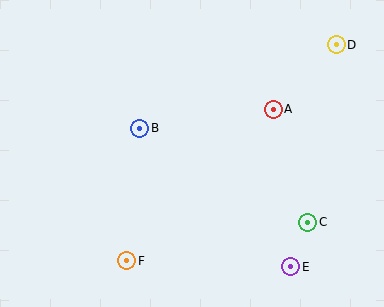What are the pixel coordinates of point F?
Point F is at (127, 261).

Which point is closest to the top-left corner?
Point B is closest to the top-left corner.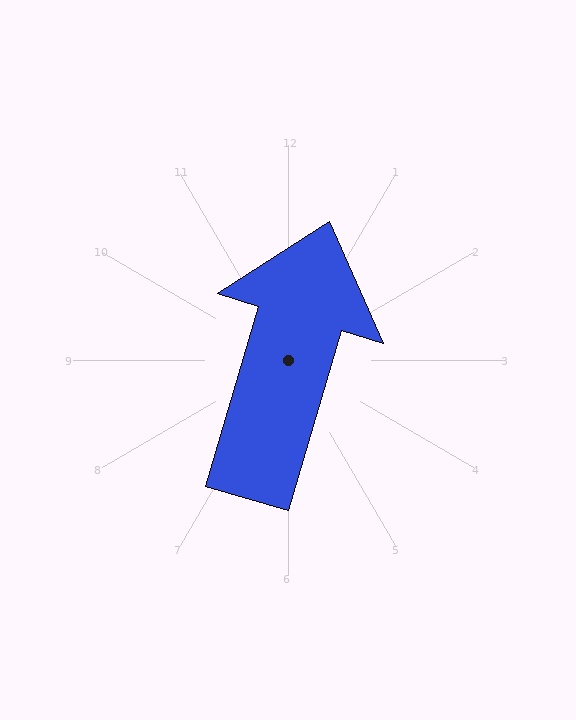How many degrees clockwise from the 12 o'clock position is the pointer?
Approximately 17 degrees.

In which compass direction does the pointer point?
North.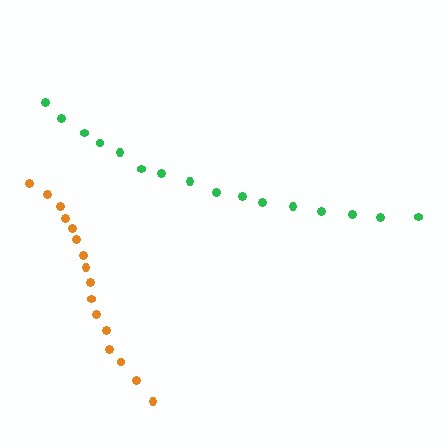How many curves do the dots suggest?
There are 2 distinct paths.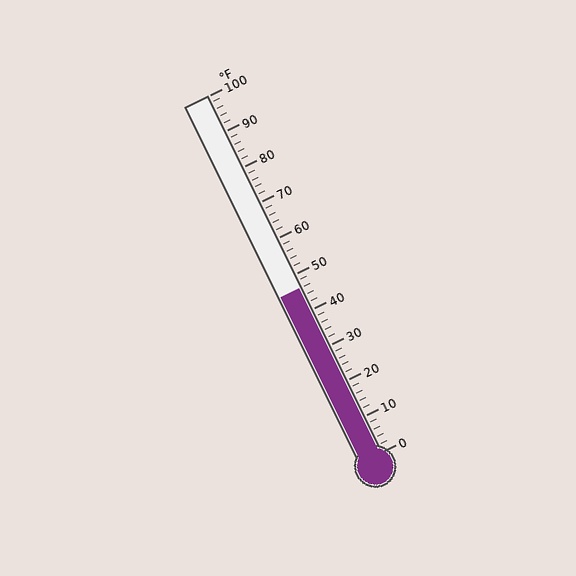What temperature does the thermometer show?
The thermometer shows approximately 46°F.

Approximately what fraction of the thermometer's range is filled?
The thermometer is filled to approximately 45% of its range.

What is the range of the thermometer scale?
The thermometer scale ranges from 0°F to 100°F.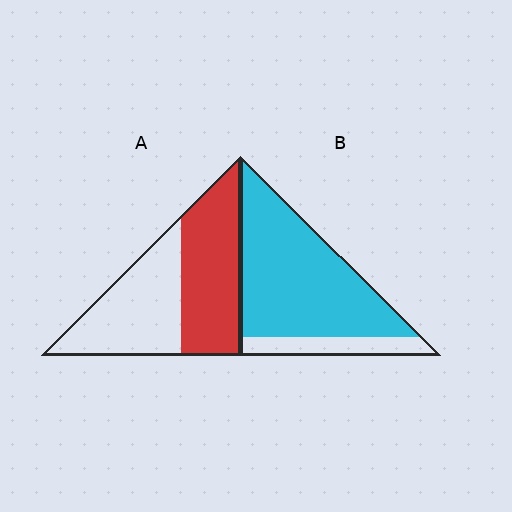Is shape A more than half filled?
Roughly half.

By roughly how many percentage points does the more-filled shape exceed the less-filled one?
By roughly 30 percentage points (B over A).